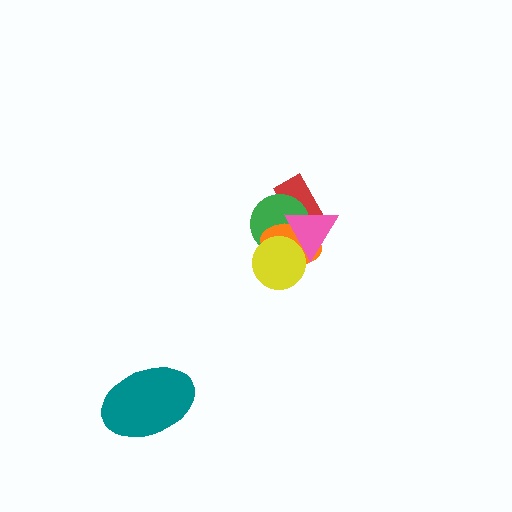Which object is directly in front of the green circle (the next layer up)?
The orange ellipse is directly in front of the green circle.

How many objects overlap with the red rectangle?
3 objects overlap with the red rectangle.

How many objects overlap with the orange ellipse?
4 objects overlap with the orange ellipse.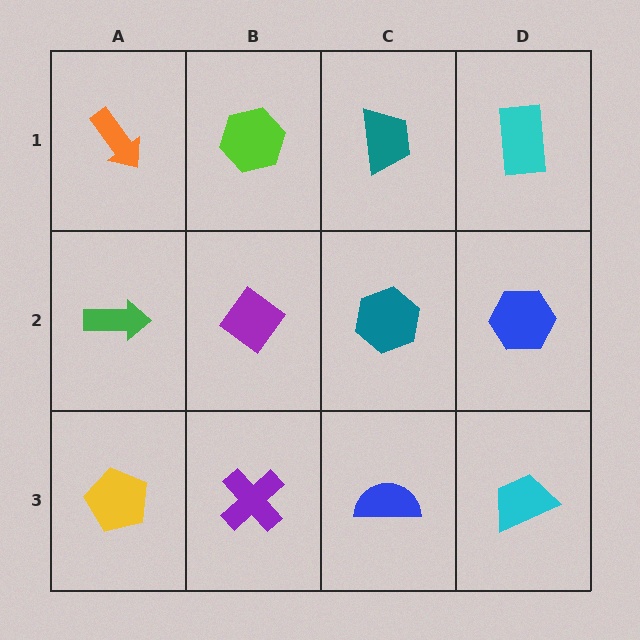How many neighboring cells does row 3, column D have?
2.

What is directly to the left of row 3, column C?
A purple cross.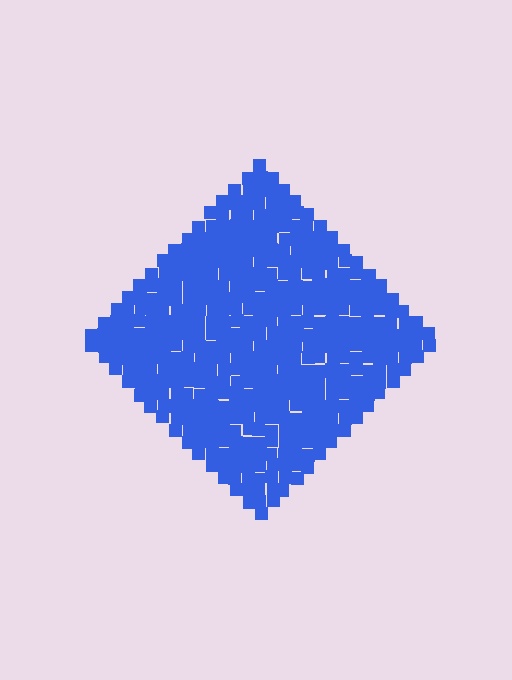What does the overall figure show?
The overall figure shows a diamond.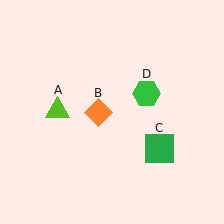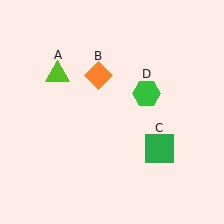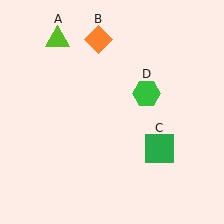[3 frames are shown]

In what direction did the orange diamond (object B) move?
The orange diamond (object B) moved up.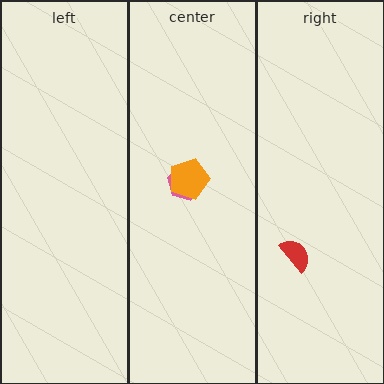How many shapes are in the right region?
1.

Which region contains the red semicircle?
The right region.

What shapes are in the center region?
The pink hexagon, the orange pentagon.